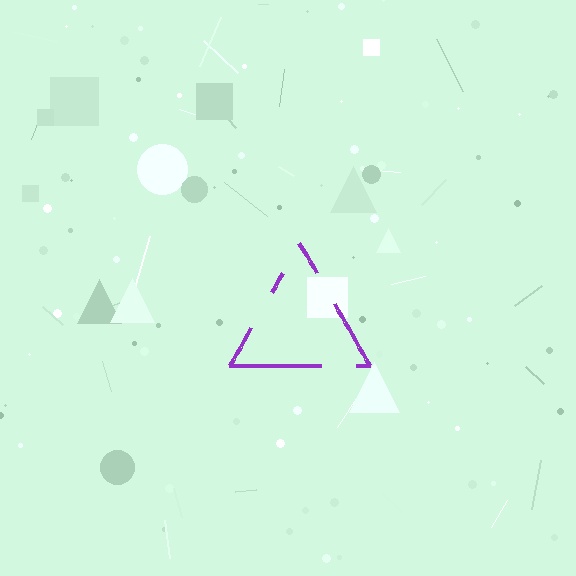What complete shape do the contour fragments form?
The contour fragments form a triangle.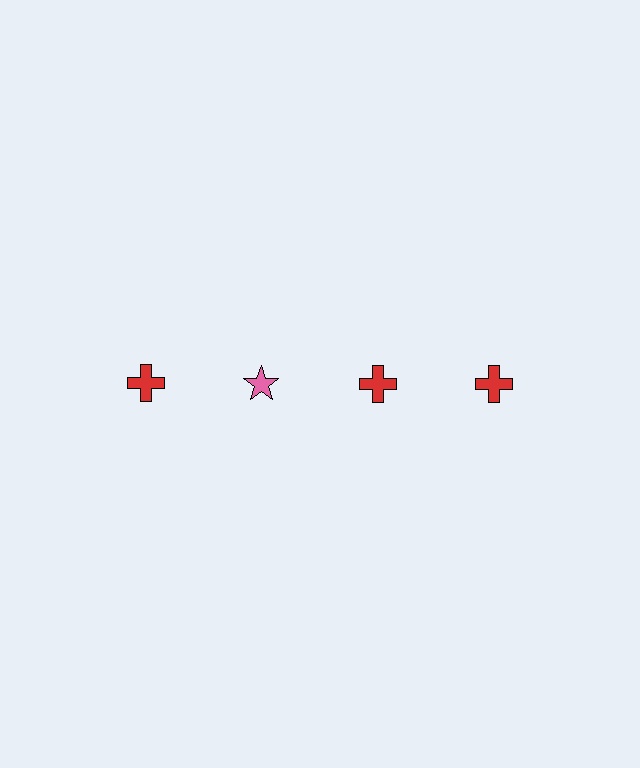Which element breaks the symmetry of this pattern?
The pink star in the top row, second from left column breaks the symmetry. All other shapes are red crosses.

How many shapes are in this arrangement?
There are 4 shapes arranged in a grid pattern.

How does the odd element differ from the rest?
It differs in both color (pink instead of red) and shape (star instead of cross).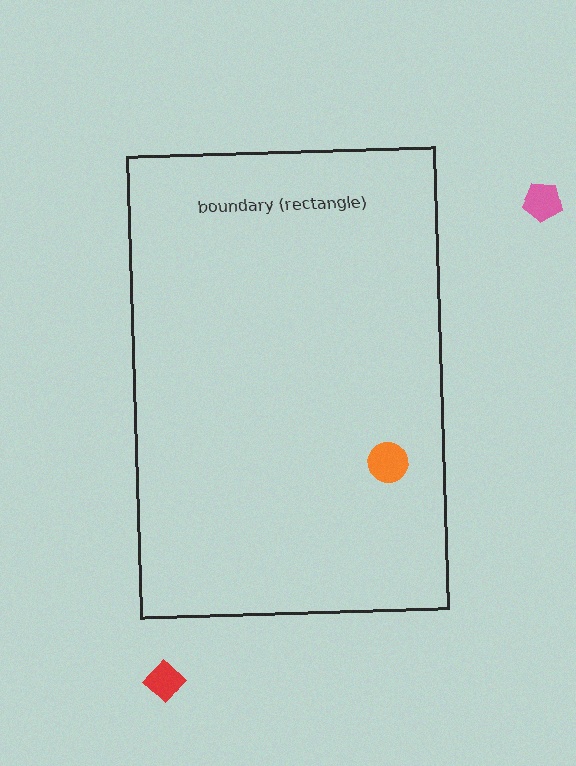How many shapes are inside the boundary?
1 inside, 2 outside.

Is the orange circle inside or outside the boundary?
Inside.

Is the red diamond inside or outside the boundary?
Outside.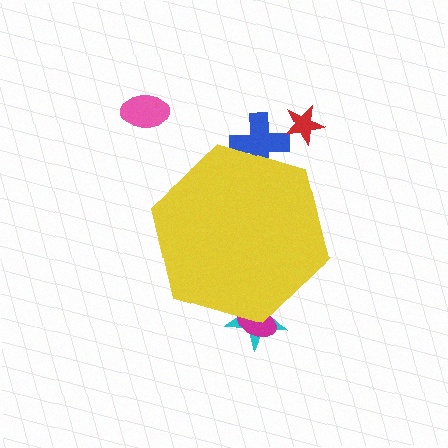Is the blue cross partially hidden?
Yes, the blue cross is partially hidden behind the yellow hexagon.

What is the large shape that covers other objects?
A yellow hexagon.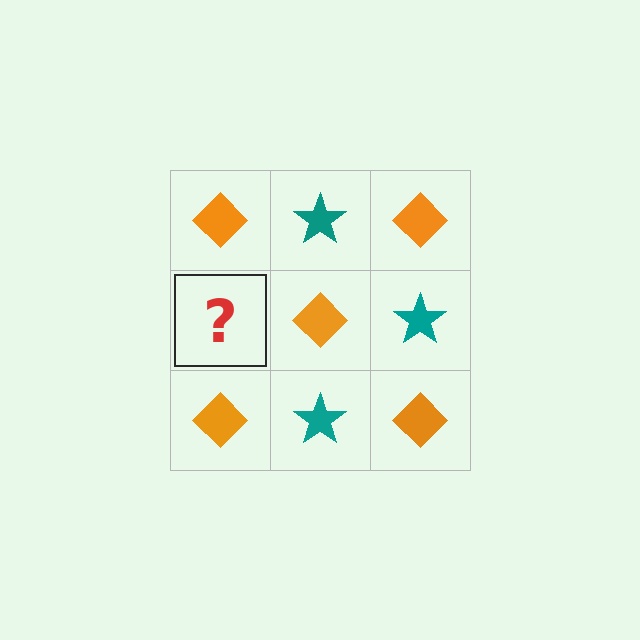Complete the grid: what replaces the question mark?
The question mark should be replaced with a teal star.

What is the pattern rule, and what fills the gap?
The rule is that it alternates orange diamond and teal star in a checkerboard pattern. The gap should be filled with a teal star.